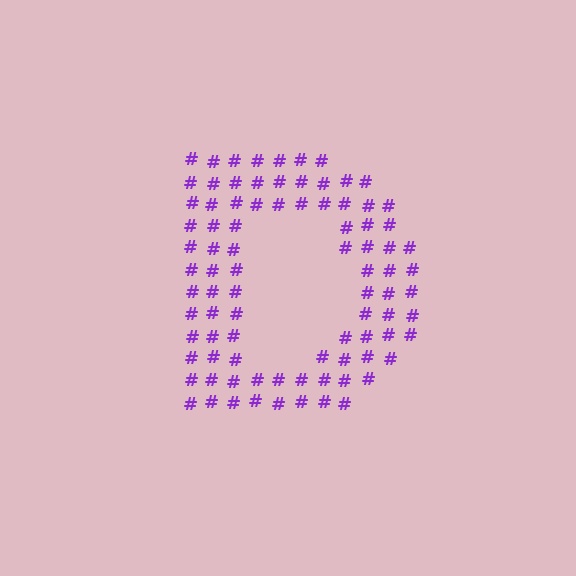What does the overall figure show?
The overall figure shows the letter D.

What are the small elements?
The small elements are hash symbols.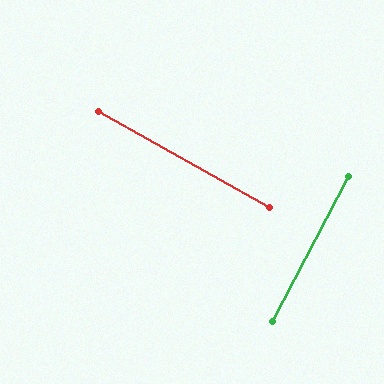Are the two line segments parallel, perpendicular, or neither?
Perpendicular — they meet at approximately 88°.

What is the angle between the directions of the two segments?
Approximately 88 degrees.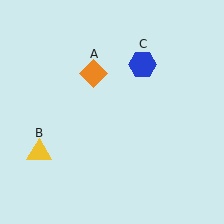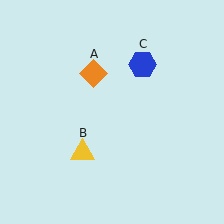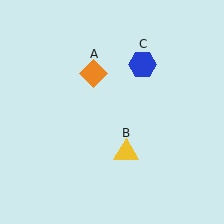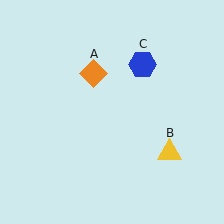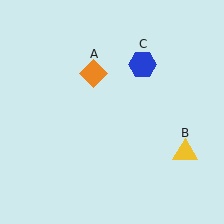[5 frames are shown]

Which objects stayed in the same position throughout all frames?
Orange diamond (object A) and blue hexagon (object C) remained stationary.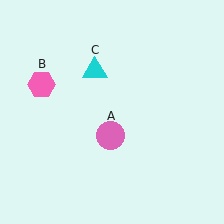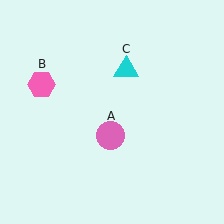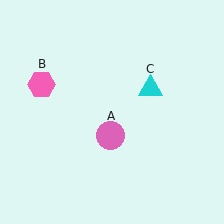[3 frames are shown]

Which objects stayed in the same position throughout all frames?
Pink circle (object A) and pink hexagon (object B) remained stationary.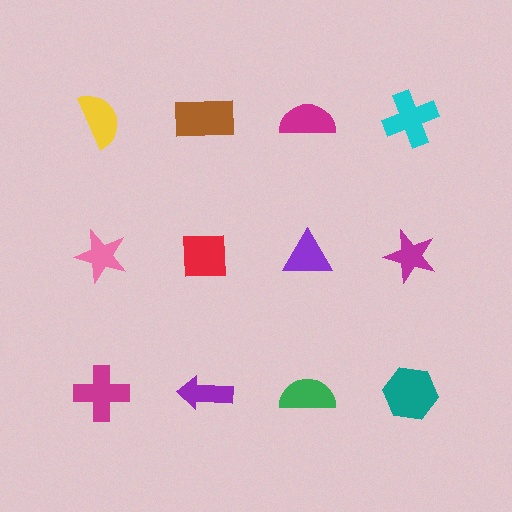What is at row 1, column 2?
A brown rectangle.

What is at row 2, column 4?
A magenta star.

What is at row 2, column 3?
A purple triangle.